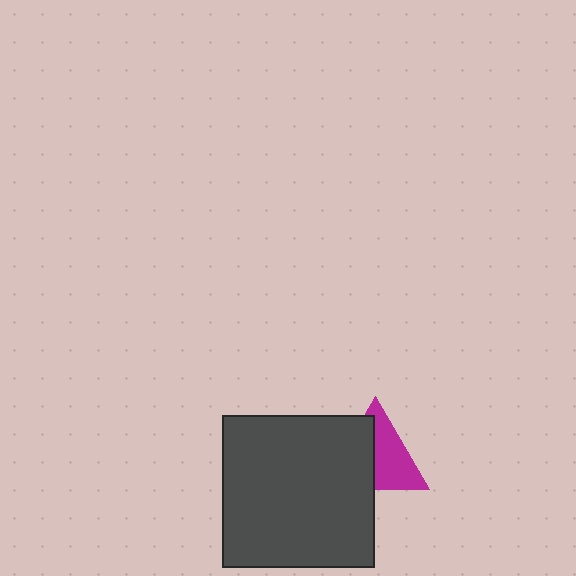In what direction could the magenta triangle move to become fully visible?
The magenta triangle could move right. That would shift it out from behind the dark gray square entirely.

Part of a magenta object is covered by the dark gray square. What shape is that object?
It is a triangle.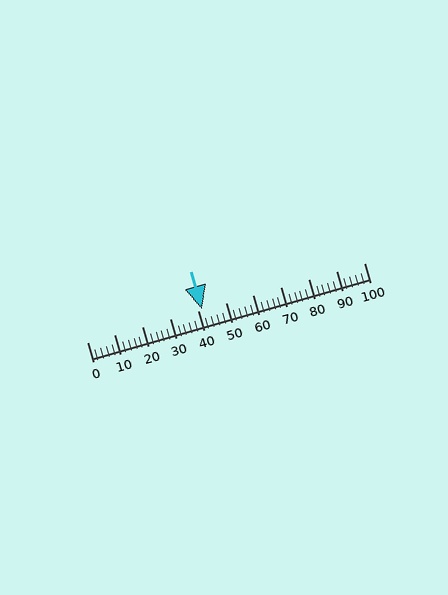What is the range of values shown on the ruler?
The ruler shows values from 0 to 100.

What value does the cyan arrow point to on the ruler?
The cyan arrow points to approximately 42.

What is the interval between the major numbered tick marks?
The major tick marks are spaced 10 units apart.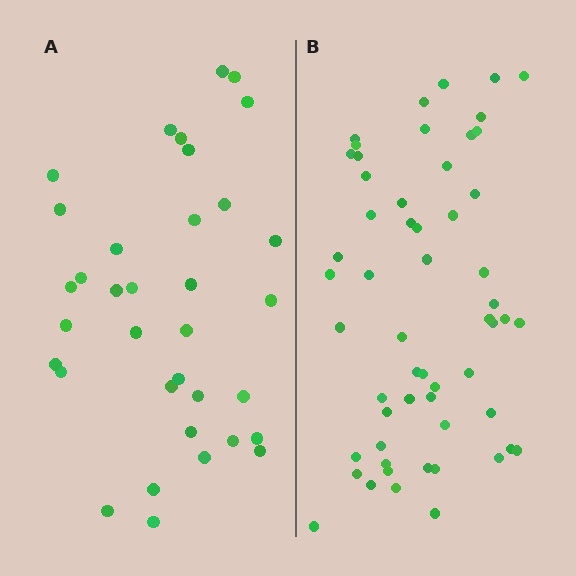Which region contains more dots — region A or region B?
Region B (the right region) has more dots.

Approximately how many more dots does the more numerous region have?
Region B has approximately 20 more dots than region A.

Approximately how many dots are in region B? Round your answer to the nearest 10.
About 60 dots. (The exact count is 56, which rounds to 60.)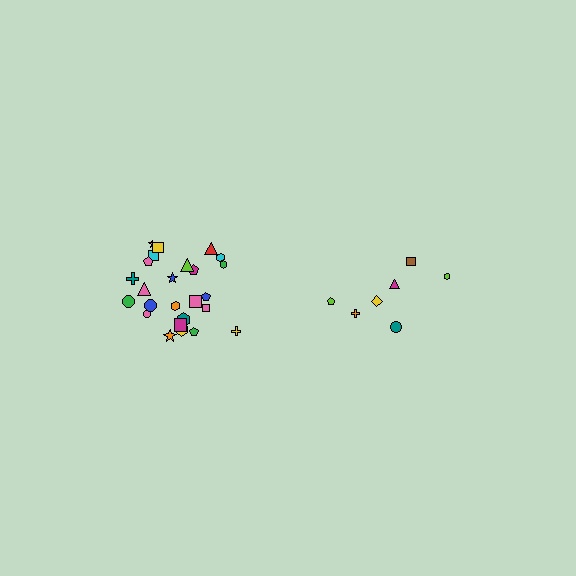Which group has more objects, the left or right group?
The left group.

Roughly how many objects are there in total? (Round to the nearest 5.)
Roughly 30 objects in total.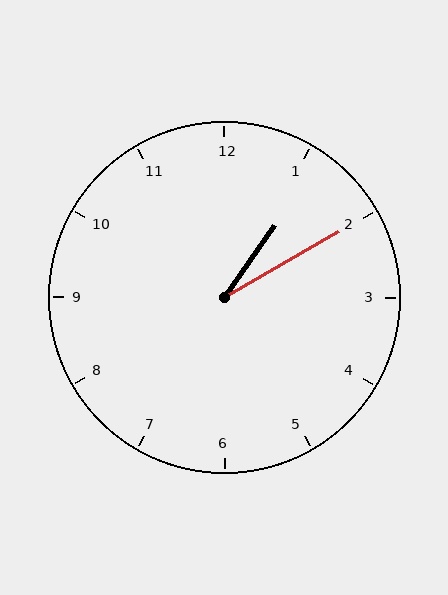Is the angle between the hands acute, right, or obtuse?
It is acute.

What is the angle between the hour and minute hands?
Approximately 25 degrees.